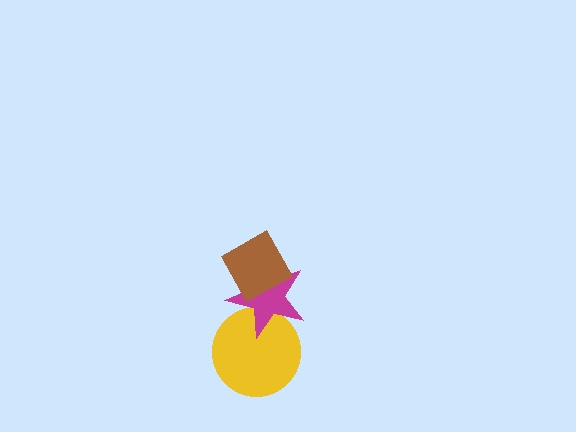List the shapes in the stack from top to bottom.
From top to bottom: the brown diamond, the magenta star, the yellow circle.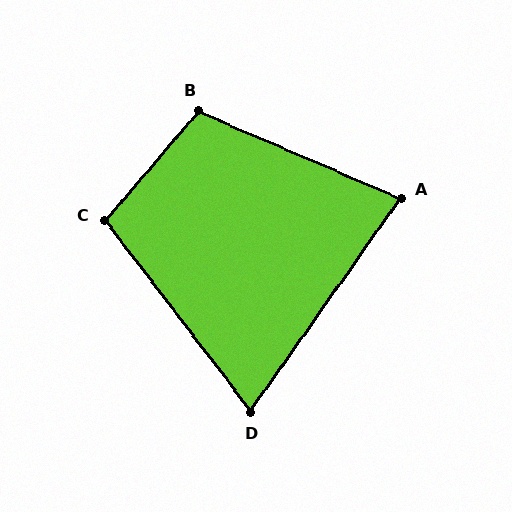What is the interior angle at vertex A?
Approximately 78 degrees (acute).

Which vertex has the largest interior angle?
B, at approximately 107 degrees.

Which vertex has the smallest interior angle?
D, at approximately 73 degrees.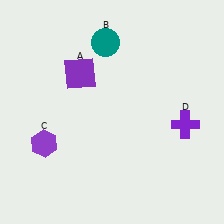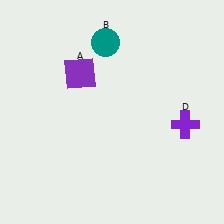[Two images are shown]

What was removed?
The purple hexagon (C) was removed in Image 2.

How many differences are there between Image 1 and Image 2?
There is 1 difference between the two images.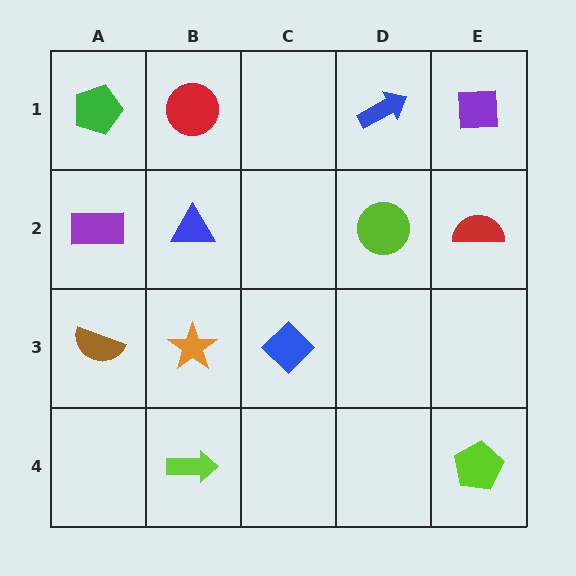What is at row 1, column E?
A purple square.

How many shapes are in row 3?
3 shapes.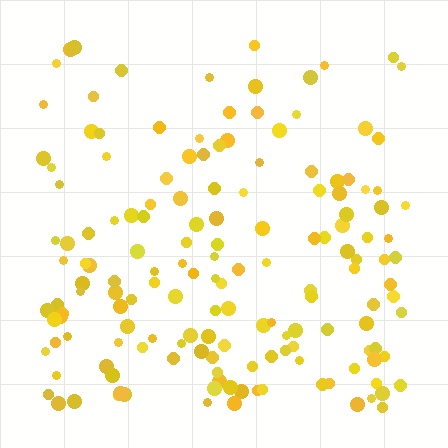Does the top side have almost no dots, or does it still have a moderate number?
Still a moderate number, just noticeably fewer than the bottom.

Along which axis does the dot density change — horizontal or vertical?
Vertical.